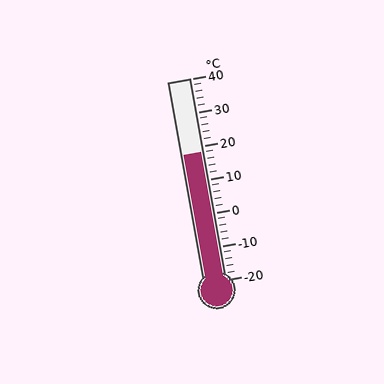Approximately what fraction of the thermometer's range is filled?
The thermometer is filled to approximately 65% of its range.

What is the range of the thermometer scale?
The thermometer scale ranges from -20°C to 40°C.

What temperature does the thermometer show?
The thermometer shows approximately 18°C.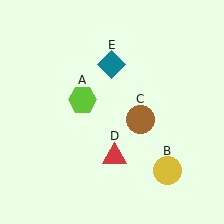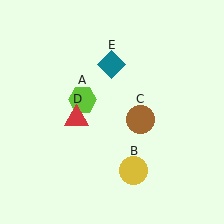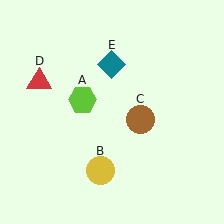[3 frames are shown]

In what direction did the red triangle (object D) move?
The red triangle (object D) moved up and to the left.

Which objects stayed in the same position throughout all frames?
Lime hexagon (object A) and brown circle (object C) and teal diamond (object E) remained stationary.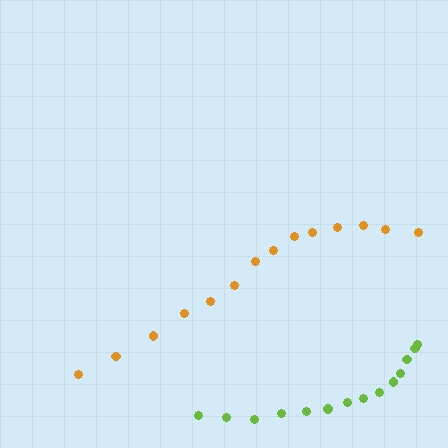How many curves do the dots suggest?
There are 2 distinct paths.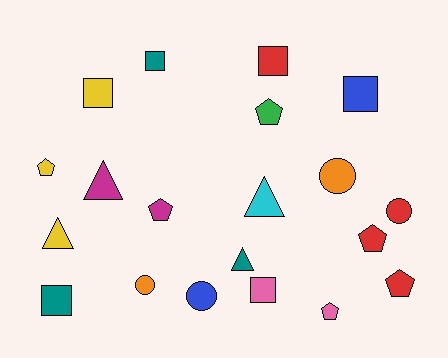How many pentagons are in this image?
There are 6 pentagons.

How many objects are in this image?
There are 20 objects.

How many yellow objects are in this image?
There are 3 yellow objects.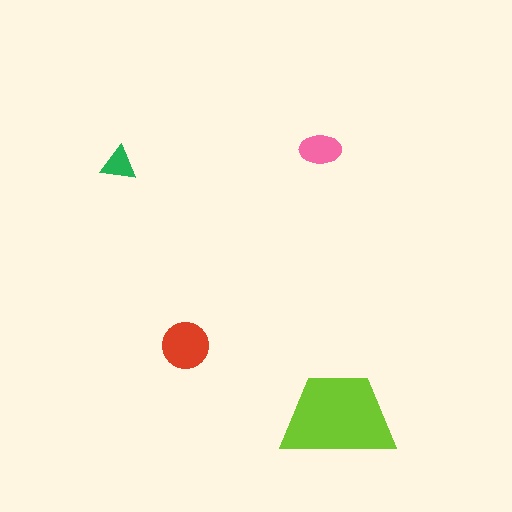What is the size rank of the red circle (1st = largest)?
2nd.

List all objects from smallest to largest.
The green triangle, the pink ellipse, the red circle, the lime trapezoid.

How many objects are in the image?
There are 4 objects in the image.